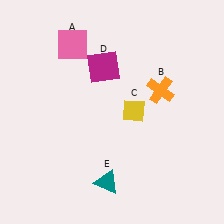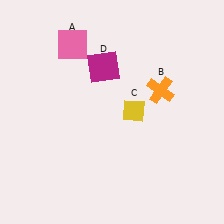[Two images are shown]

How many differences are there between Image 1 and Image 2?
There is 1 difference between the two images.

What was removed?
The teal triangle (E) was removed in Image 2.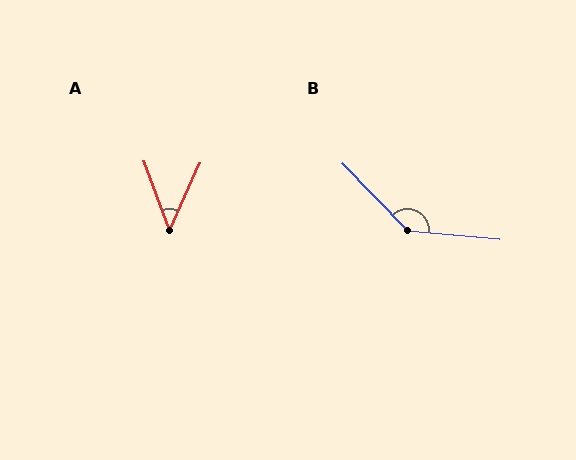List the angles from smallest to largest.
A (44°), B (140°).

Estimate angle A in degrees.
Approximately 44 degrees.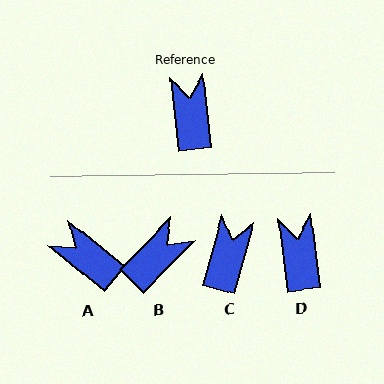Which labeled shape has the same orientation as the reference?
D.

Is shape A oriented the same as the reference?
No, it is off by about 44 degrees.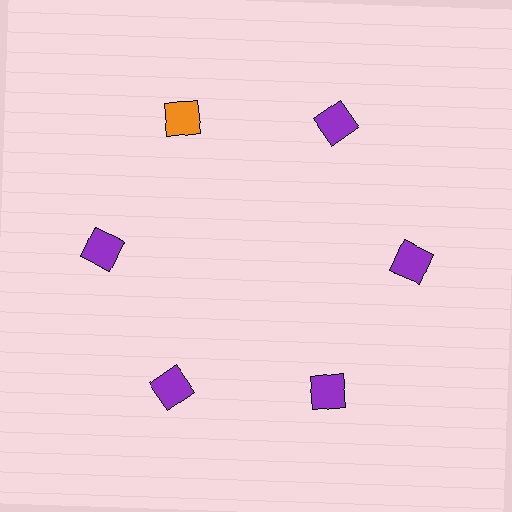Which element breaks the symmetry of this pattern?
The orange diamond at roughly the 11 o'clock position breaks the symmetry. All other shapes are purple diamonds.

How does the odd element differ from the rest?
It has a different color: orange instead of purple.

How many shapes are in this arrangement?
There are 6 shapes arranged in a ring pattern.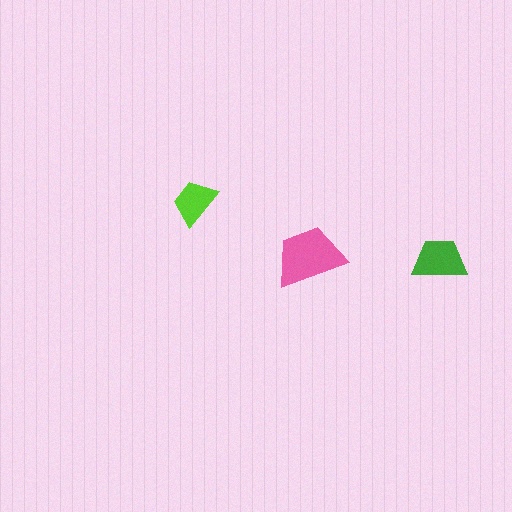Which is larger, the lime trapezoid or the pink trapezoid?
The pink one.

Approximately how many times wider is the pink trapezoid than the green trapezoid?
About 1.5 times wider.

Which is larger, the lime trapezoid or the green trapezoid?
The green one.